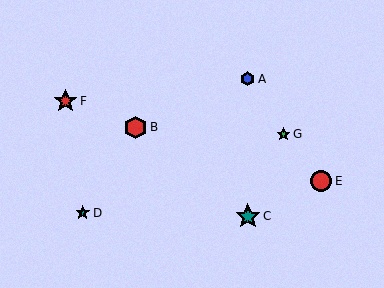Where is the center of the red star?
The center of the red star is at (66, 101).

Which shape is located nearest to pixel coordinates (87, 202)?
The teal star (labeled D) at (83, 213) is nearest to that location.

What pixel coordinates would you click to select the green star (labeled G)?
Click at (284, 134) to select the green star G.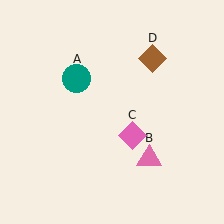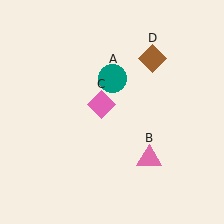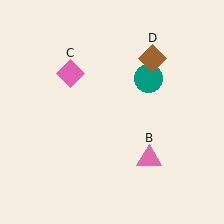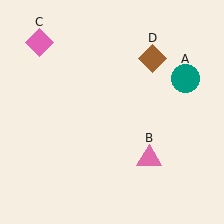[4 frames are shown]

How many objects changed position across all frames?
2 objects changed position: teal circle (object A), pink diamond (object C).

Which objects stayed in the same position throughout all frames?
Pink triangle (object B) and brown diamond (object D) remained stationary.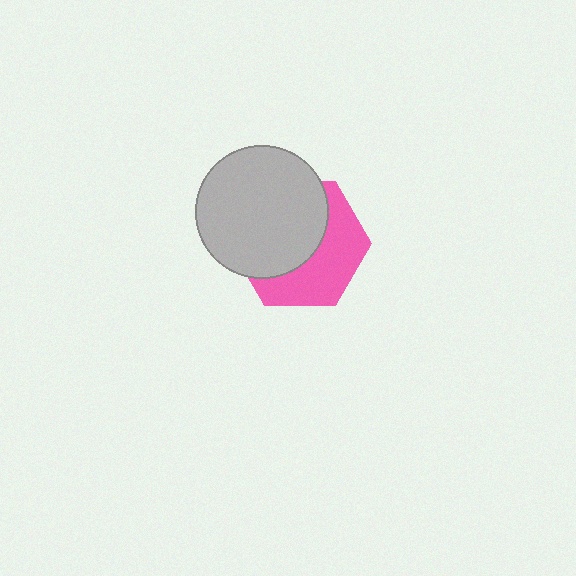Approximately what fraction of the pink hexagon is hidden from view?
Roughly 55% of the pink hexagon is hidden behind the light gray circle.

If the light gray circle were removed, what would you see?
You would see the complete pink hexagon.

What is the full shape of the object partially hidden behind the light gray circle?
The partially hidden object is a pink hexagon.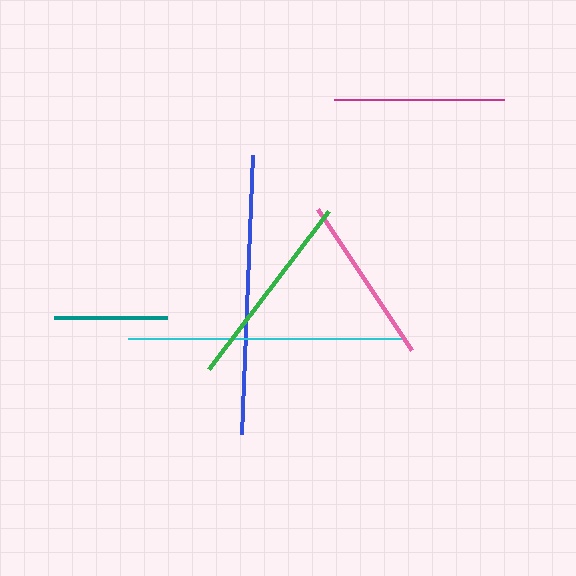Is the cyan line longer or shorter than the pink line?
The cyan line is longer than the pink line.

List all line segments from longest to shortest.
From longest to shortest: blue, cyan, green, magenta, pink, teal.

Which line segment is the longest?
The blue line is the longest at approximately 279 pixels.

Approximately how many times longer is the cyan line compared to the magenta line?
The cyan line is approximately 1.6 times the length of the magenta line.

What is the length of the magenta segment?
The magenta segment is approximately 170 pixels long.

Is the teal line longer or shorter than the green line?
The green line is longer than the teal line.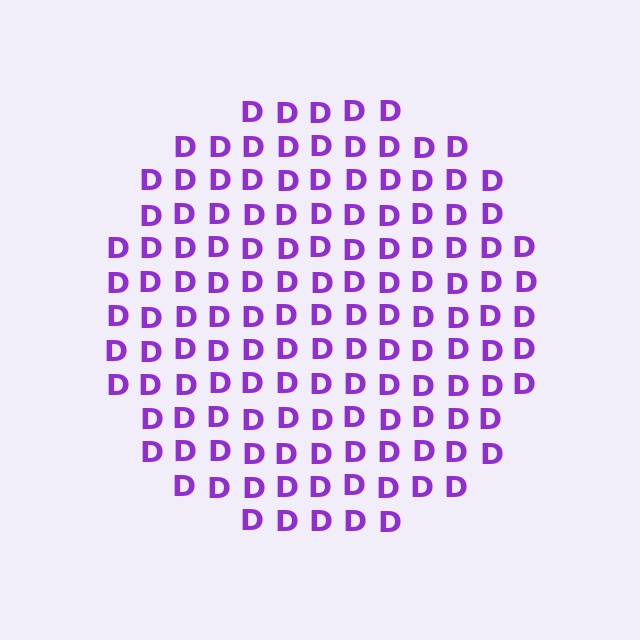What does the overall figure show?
The overall figure shows a circle.